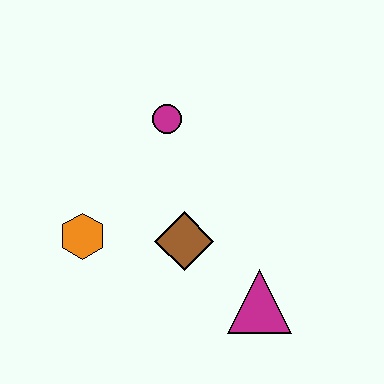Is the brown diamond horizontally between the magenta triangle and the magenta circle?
Yes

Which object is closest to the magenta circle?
The brown diamond is closest to the magenta circle.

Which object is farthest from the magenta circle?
The magenta triangle is farthest from the magenta circle.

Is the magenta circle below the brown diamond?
No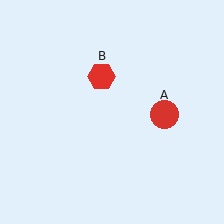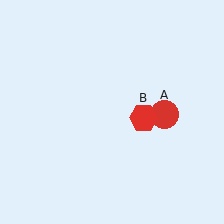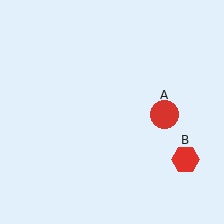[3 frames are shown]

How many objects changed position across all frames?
1 object changed position: red hexagon (object B).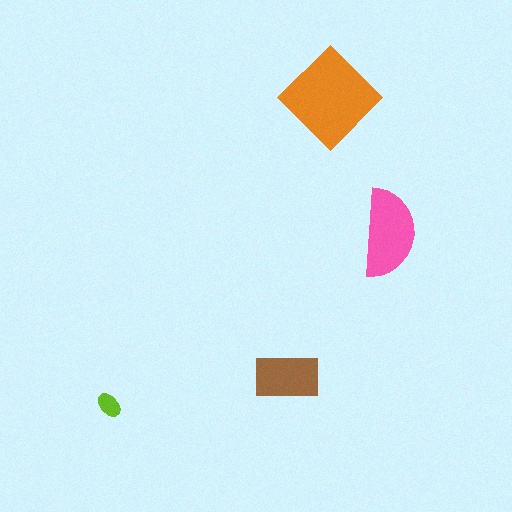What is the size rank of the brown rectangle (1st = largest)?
3rd.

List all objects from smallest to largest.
The lime ellipse, the brown rectangle, the pink semicircle, the orange diamond.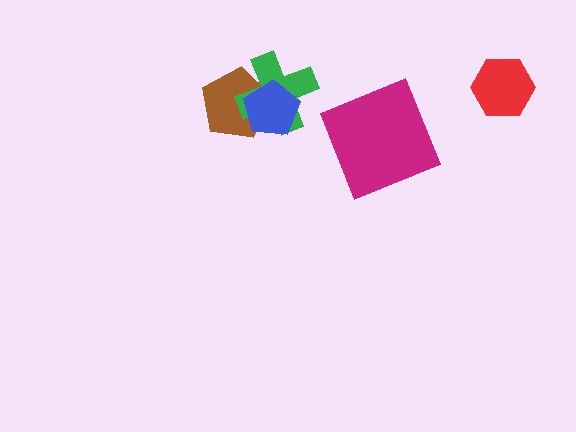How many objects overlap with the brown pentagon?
2 objects overlap with the brown pentagon.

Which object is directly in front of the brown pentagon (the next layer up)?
The green cross is directly in front of the brown pentagon.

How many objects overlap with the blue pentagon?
2 objects overlap with the blue pentagon.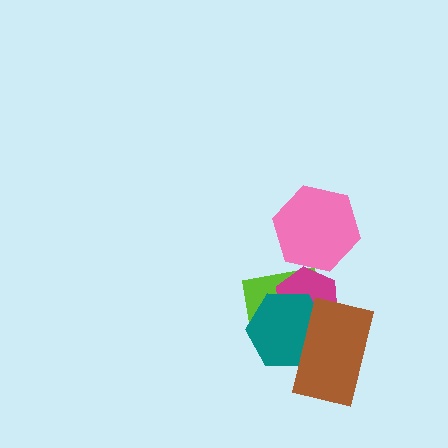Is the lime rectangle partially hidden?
Yes, it is partially covered by another shape.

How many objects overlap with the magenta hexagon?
3 objects overlap with the magenta hexagon.